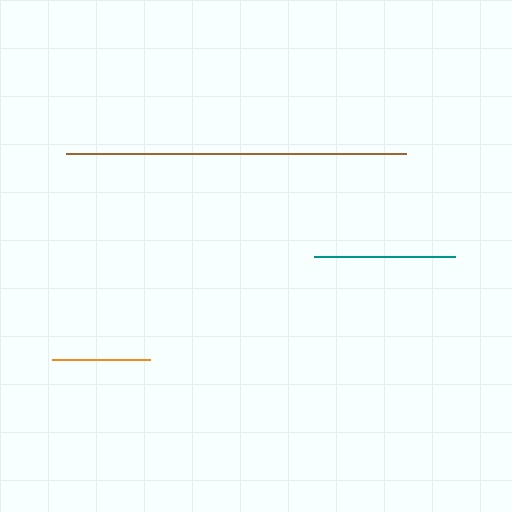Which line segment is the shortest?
The orange line is the shortest at approximately 98 pixels.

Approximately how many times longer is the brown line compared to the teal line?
The brown line is approximately 2.4 times the length of the teal line.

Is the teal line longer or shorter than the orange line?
The teal line is longer than the orange line.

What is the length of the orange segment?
The orange segment is approximately 98 pixels long.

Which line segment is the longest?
The brown line is the longest at approximately 340 pixels.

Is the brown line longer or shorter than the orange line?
The brown line is longer than the orange line.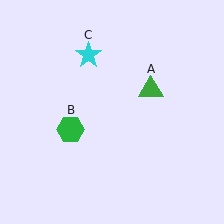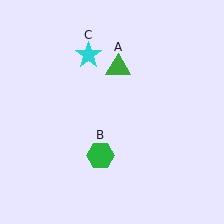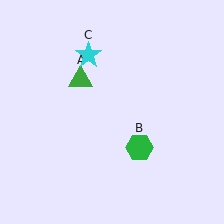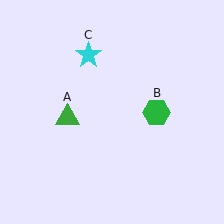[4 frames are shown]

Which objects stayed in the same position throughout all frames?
Cyan star (object C) remained stationary.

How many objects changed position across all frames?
2 objects changed position: green triangle (object A), green hexagon (object B).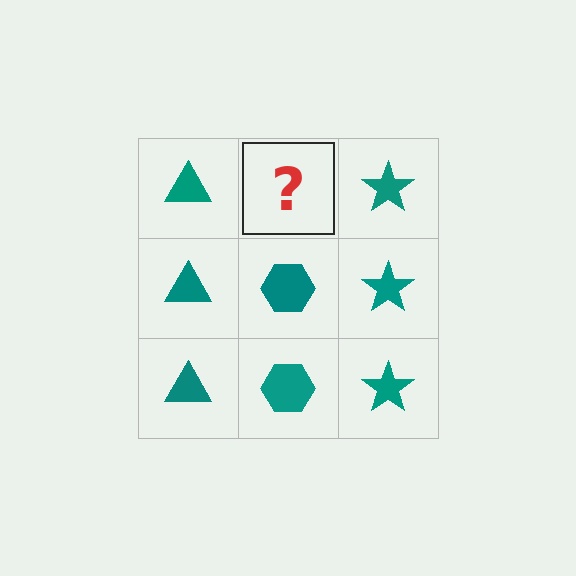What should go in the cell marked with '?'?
The missing cell should contain a teal hexagon.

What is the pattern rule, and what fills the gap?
The rule is that each column has a consistent shape. The gap should be filled with a teal hexagon.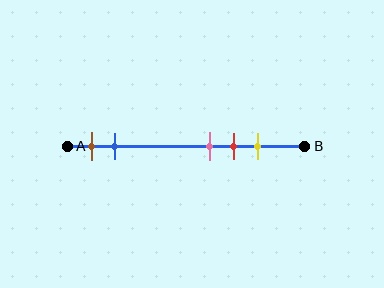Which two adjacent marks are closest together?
The pink and red marks are the closest adjacent pair.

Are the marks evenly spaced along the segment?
No, the marks are not evenly spaced.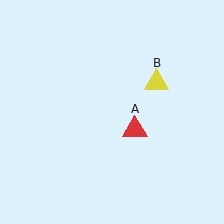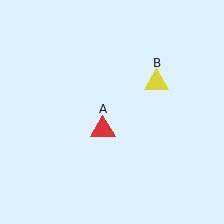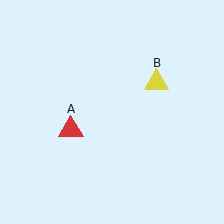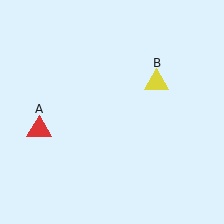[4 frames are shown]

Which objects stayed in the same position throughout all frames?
Yellow triangle (object B) remained stationary.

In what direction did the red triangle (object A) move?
The red triangle (object A) moved left.